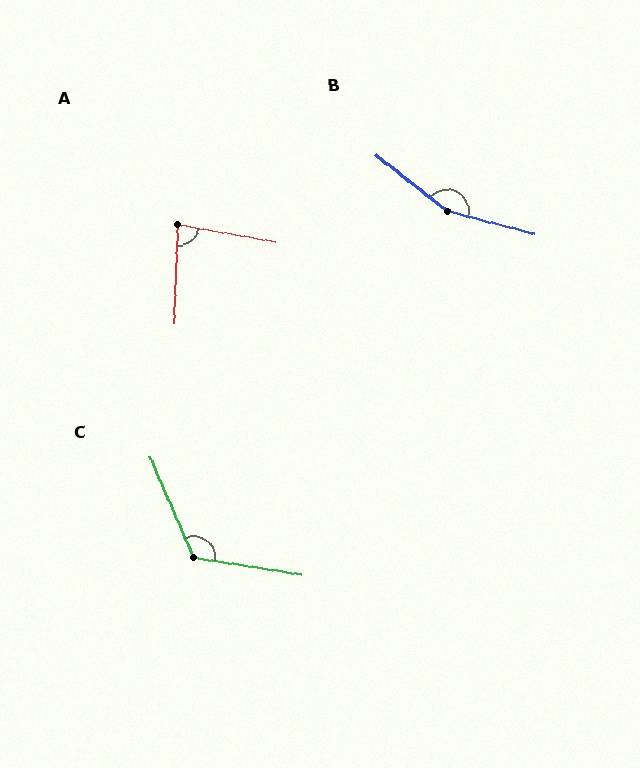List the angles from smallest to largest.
A (82°), C (123°), B (157°).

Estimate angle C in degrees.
Approximately 123 degrees.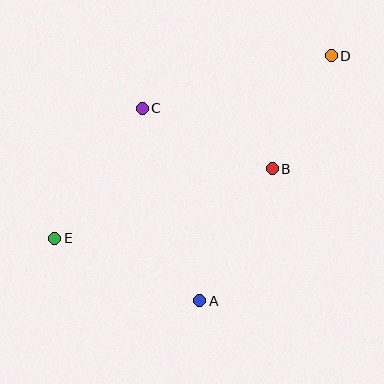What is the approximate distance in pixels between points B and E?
The distance between B and E is approximately 228 pixels.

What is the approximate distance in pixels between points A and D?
The distance between A and D is approximately 278 pixels.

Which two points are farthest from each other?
Points D and E are farthest from each other.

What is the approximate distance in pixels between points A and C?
The distance between A and C is approximately 201 pixels.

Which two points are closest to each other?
Points B and D are closest to each other.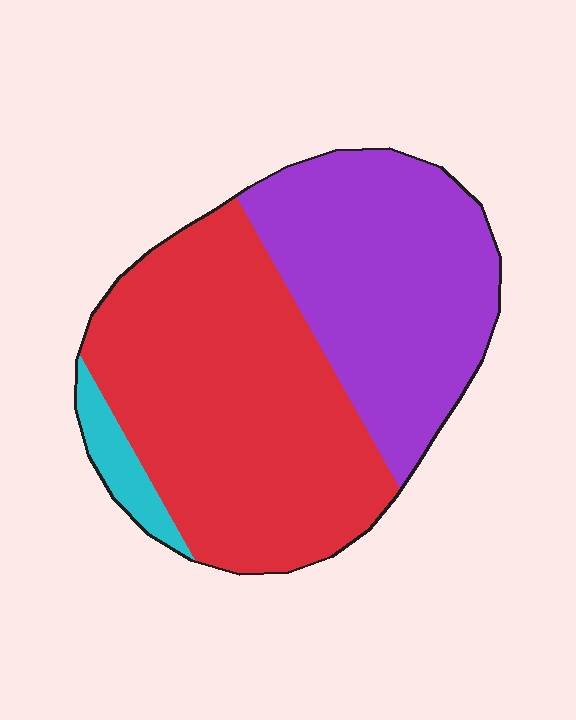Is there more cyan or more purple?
Purple.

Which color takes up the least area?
Cyan, at roughly 5%.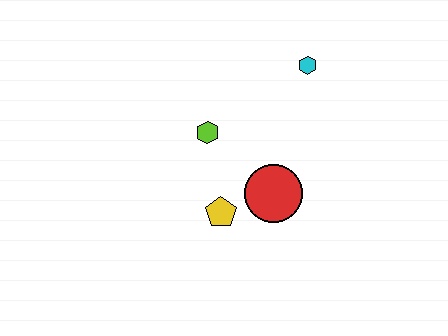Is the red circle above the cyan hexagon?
No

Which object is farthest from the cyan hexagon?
The yellow pentagon is farthest from the cyan hexagon.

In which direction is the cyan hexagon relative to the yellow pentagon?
The cyan hexagon is above the yellow pentagon.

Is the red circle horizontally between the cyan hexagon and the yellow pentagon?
Yes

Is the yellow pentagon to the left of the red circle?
Yes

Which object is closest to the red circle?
The yellow pentagon is closest to the red circle.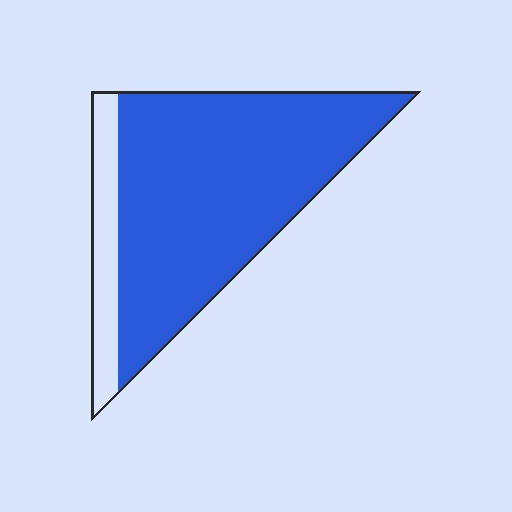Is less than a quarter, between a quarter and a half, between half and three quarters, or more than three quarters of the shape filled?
More than three quarters.